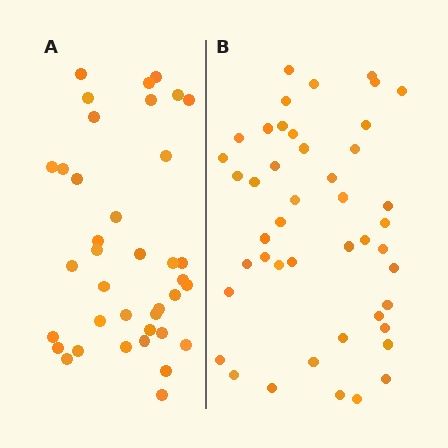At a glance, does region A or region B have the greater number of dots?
Region B (the right region) has more dots.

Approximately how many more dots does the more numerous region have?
Region B has roughly 8 or so more dots than region A.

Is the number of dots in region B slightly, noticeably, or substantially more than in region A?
Region B has only slightly more — the two regions are fairly close. The ratio is roughly 1.2 to 1.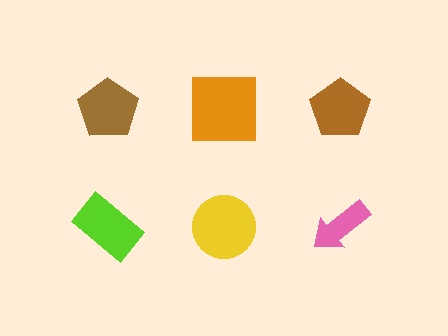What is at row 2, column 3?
A pink arrow.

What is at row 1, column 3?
A brown pentagon.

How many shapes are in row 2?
3 shapes.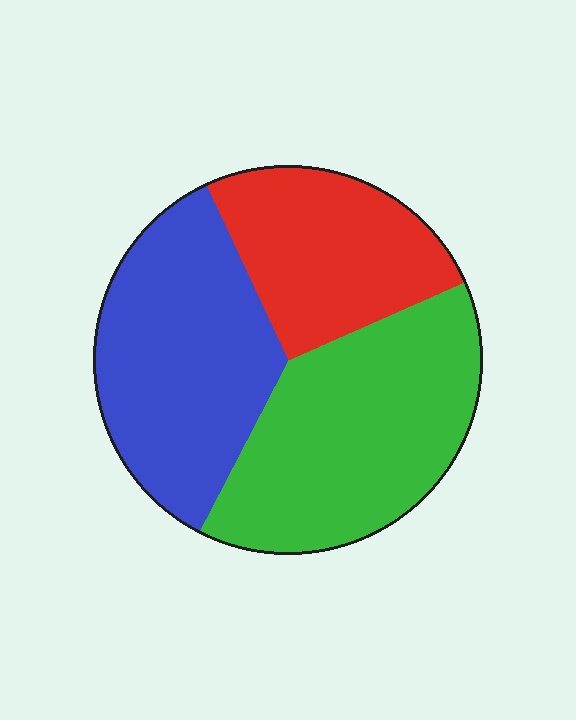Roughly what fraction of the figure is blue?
Blue covers around 35% of the figure.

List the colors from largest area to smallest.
From largest to smallest: green, blue, red.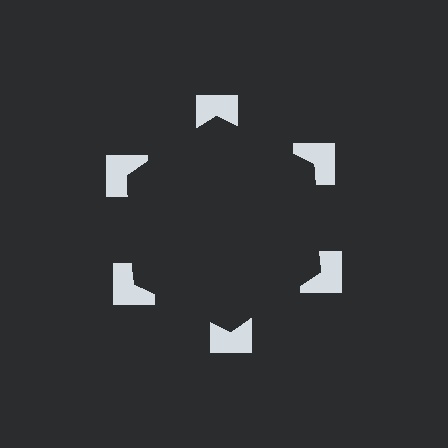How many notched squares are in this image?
There are 6 — one at each vertex of the illusory hexagon.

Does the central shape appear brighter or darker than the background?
It typically appears slightly darker than the background, even though no actual brightness change is drawn.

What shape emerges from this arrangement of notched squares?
An illusory hexagon — its edges are inferred from the aligned wedge cuts in the notched squares, not physically drawn.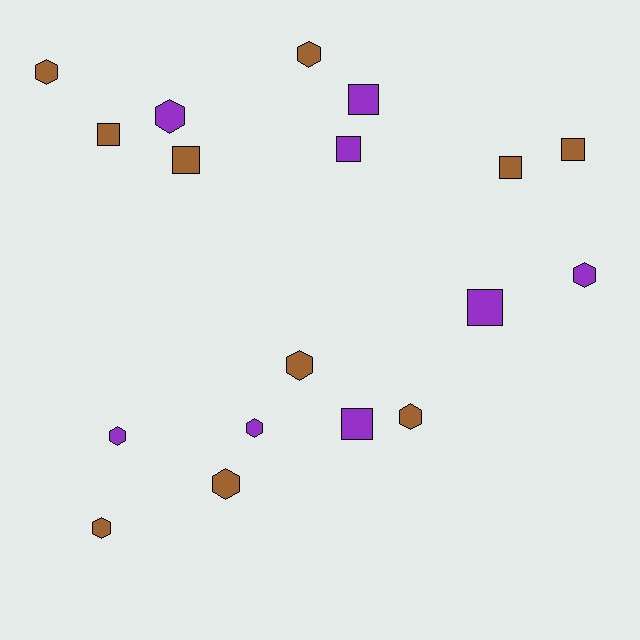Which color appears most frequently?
Brown, with 10 objects.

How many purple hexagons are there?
There are 4 purple hexagons.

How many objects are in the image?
There are 18 objects.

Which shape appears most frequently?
Hexagon, with 10 objects.